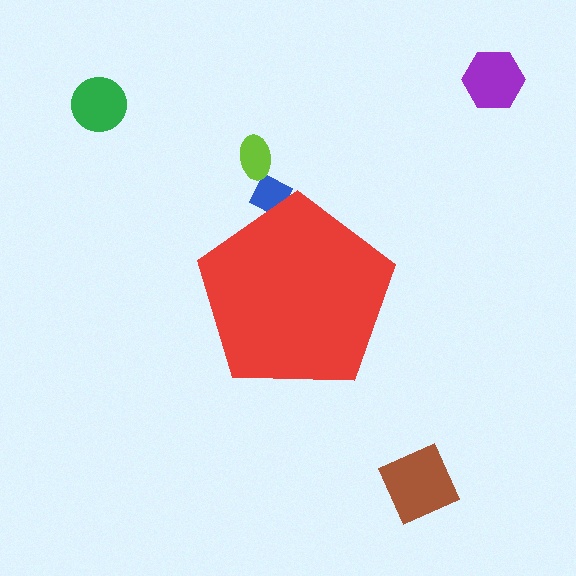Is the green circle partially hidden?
No, the green circle is fully visible.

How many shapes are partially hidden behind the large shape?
1 shape is partially hidden.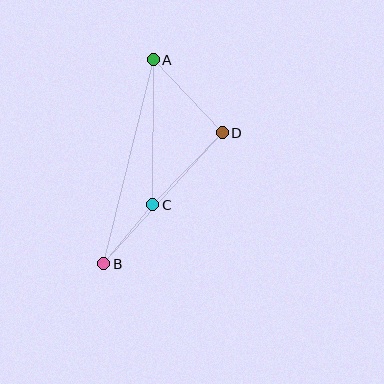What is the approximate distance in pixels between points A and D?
The distance between A and D is approximately 101 pixels.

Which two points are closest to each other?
Points B and C are closest to each other.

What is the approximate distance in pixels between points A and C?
The distance between A and C is approximately 145 pixels.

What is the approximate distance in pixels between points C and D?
The distance between C and D is approximately 100 pixels.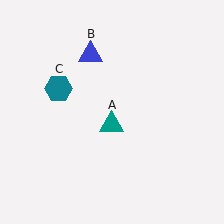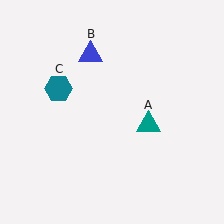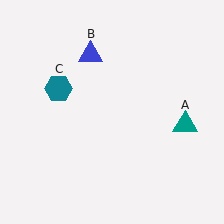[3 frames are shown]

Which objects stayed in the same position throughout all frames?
Blue triangle (object B) and teal hexagon (object C) remained stationary.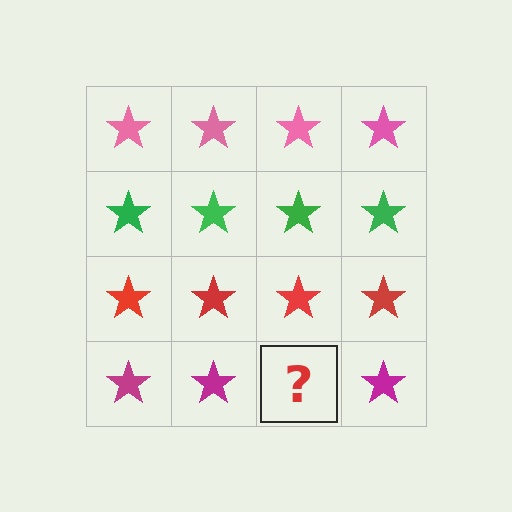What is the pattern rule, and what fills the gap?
The rule is that each row has a consistent color. The gap should be filled with a magenta star.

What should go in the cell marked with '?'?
The missing cell should contain a magenta star.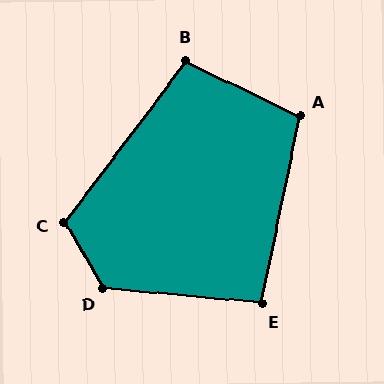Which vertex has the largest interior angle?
D, at approximately 126 degrees.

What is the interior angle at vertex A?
Approximately 105 degrees (obtuse).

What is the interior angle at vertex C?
Approximately 113 degrees (obtuse).